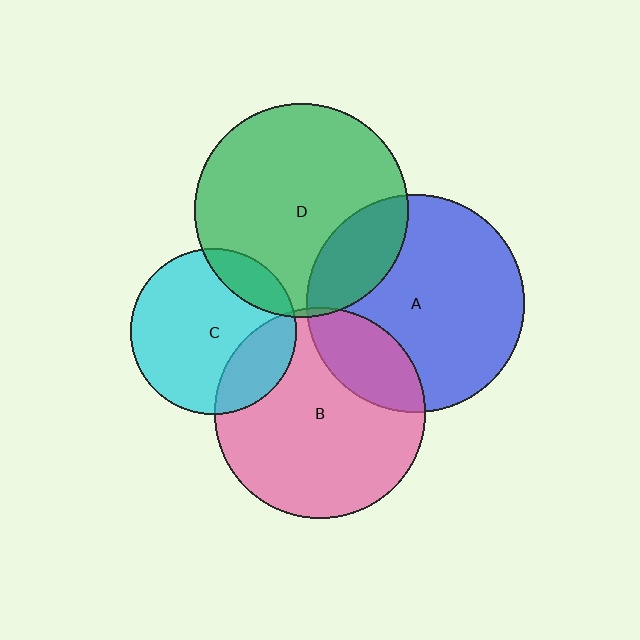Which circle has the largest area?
Circle A (blue).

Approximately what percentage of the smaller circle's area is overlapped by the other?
Approximately 25%.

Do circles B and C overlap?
Yes.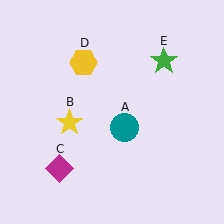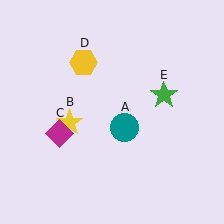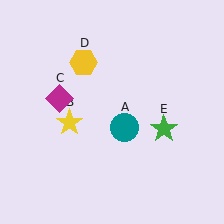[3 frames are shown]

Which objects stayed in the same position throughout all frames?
Teal circle (object A) and yellow star (object B) and yellow hexagon (object D) remained stationary.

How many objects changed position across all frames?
2 objects changed position: magenta diamond (object C), green star (object E).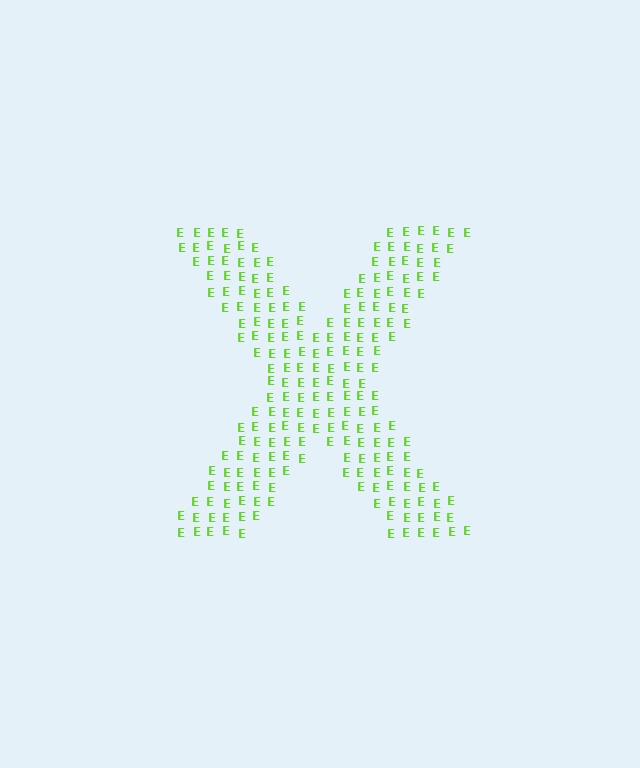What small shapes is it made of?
It is made of small letter E's.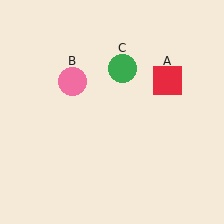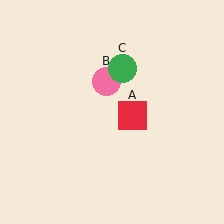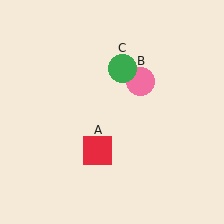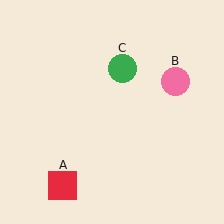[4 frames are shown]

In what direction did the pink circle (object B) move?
The pink circle (object B) moved right.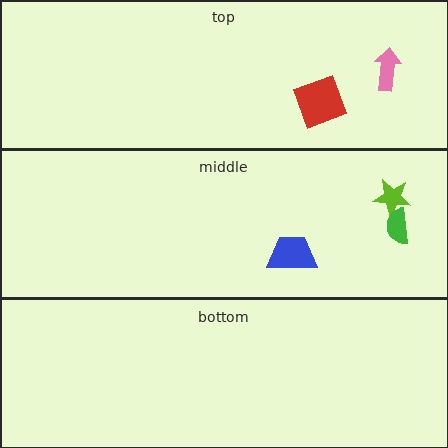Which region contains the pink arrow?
The top region.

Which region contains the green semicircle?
The middle region.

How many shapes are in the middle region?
3.